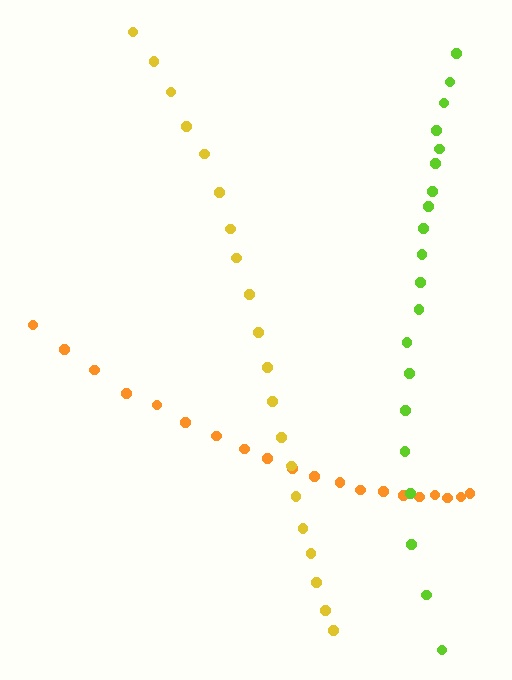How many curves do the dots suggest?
There are 3 distinct paths.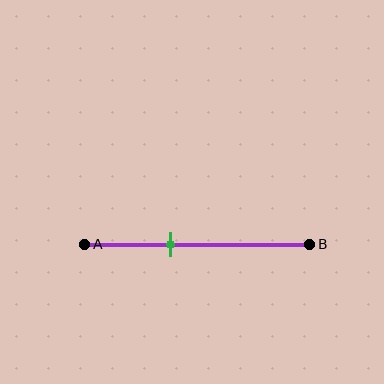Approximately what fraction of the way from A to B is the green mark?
The green mark is approximately 40% of the way from A to B.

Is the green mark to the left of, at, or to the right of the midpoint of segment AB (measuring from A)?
The green mark is to the left of the midpoint of segment AB.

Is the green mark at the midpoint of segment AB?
No, the mark is at about 40% from A, not at the 50% midpoint.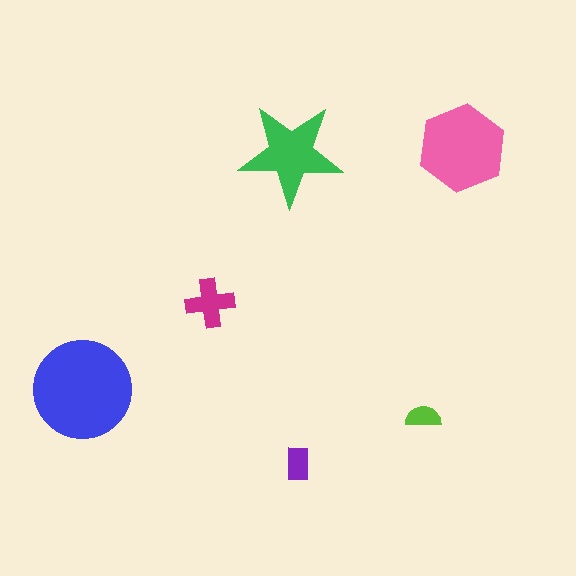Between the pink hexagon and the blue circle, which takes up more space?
The blue circle.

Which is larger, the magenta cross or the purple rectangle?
The magenta cross.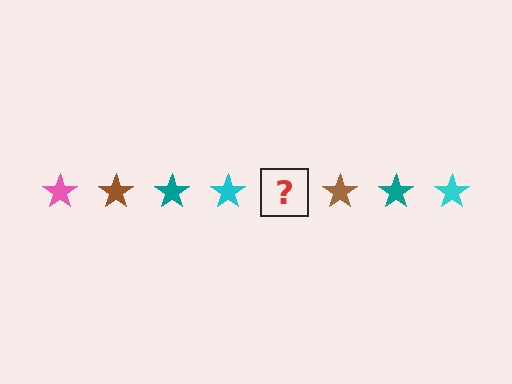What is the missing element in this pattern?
The missing element is a pink star.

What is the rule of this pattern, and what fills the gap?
The rule is that the pattern cycles through pink, brown, teal, cyan stars. The gap should be filled with a pink star.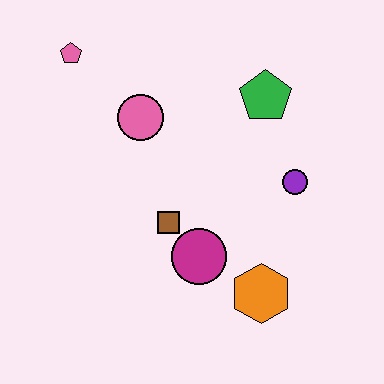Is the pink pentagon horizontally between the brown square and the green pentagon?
No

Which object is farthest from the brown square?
The pink pentagon is farthest from the brown square.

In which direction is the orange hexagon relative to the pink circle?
The orange hexagon is below the pink circle.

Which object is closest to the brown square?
The magenta circle is closest to the brown square.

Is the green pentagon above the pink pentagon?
No